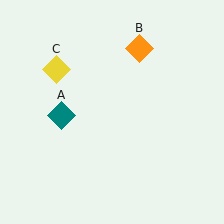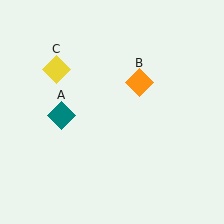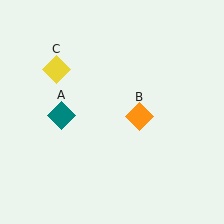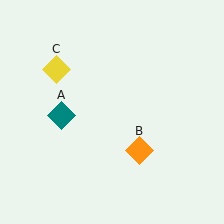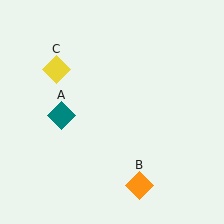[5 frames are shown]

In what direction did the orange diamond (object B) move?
The orange diamond (object B) moved down.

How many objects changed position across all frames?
1 object changed position: orange diamond (object B).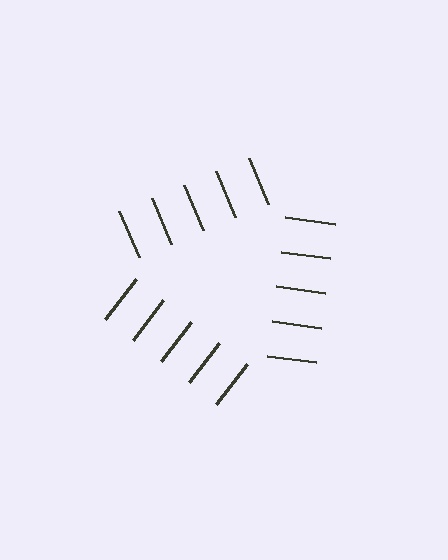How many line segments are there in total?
15 — 5 along each of the 3 edges.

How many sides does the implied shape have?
3 sides — the line-ends trace a triangle.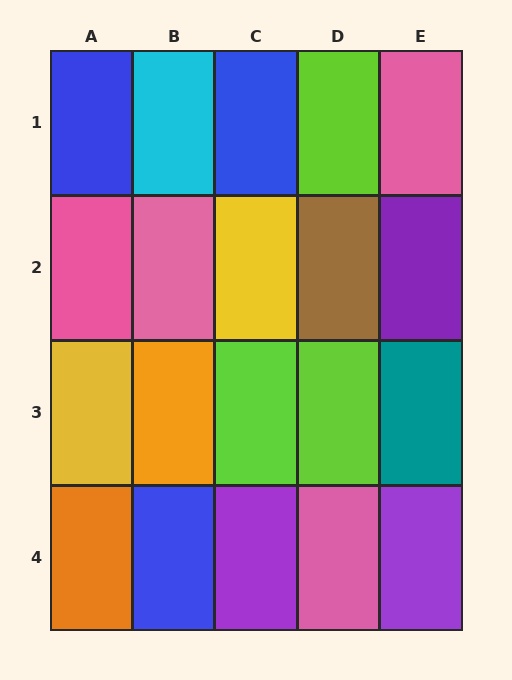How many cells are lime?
3 cells are lime.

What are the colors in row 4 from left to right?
Orange, blue, purple, pink, purple.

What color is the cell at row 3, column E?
Teal.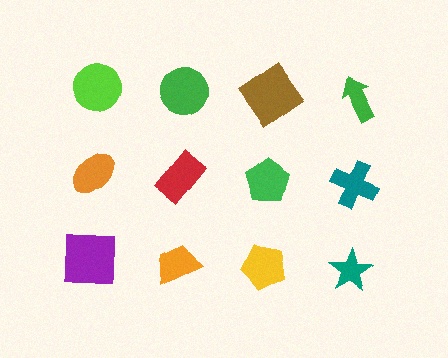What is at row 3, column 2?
An orange trapezoid.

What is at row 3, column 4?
A teal star.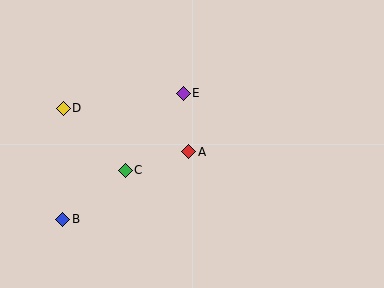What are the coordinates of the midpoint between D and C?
The midpoint between D and C is at (94, 139).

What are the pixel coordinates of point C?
Point C is at (125, 170).